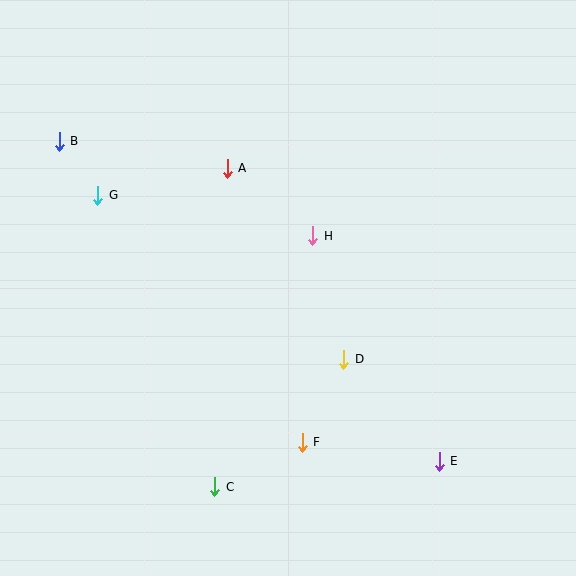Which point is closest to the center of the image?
Point H at (313, 236) is closest to the center.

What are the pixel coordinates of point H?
Point H is at (313, 236).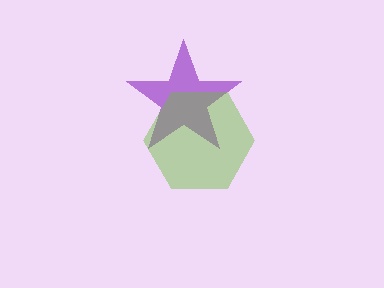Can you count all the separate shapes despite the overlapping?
Yes, there are 2 separate shapes.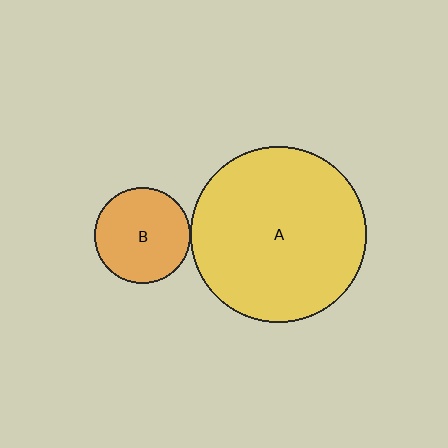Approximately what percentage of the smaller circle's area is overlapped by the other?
Approximately 5%.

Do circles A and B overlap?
Yes.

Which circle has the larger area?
Circle A (yellow).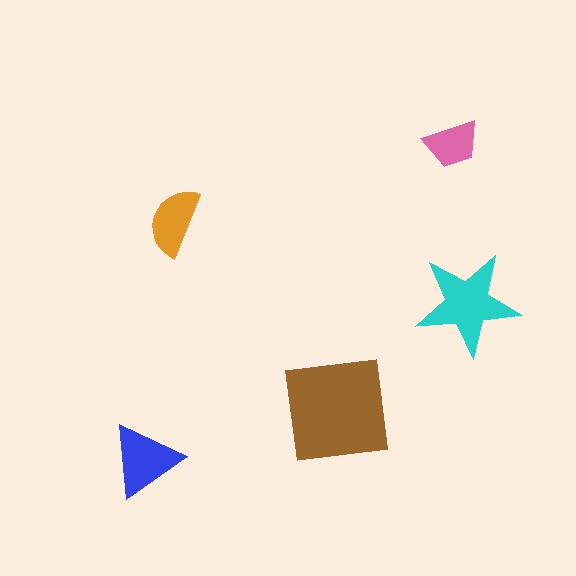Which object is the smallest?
The pink trapezoid.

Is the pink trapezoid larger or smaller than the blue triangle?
Smaller.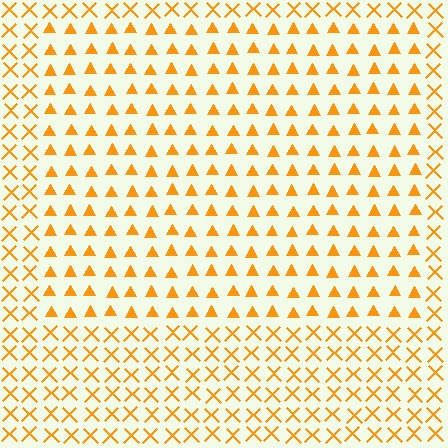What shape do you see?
I see a rectangle.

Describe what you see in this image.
The image is filled with small orange elements arranged in a uniform grid. A rectangle-shaped region contains triangles, while the surrounding area contains X marks. The boundary is defined purely by the change in element shape.